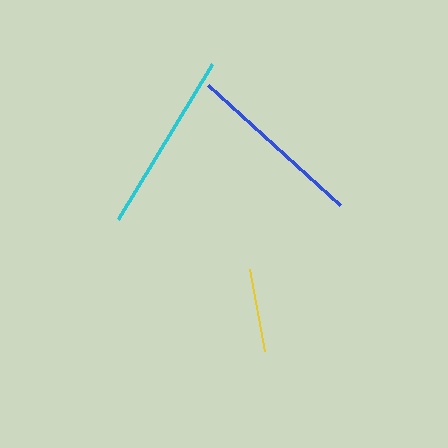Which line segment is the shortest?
The yellow line is the shortest at approximately 83 pixels.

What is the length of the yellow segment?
The yellow segment is approximately 83 pixels long.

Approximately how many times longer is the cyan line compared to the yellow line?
The cyan line is approximately 2.2 times the length of the yellow line.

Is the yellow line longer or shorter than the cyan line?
The cyan line is longer than the yellow line.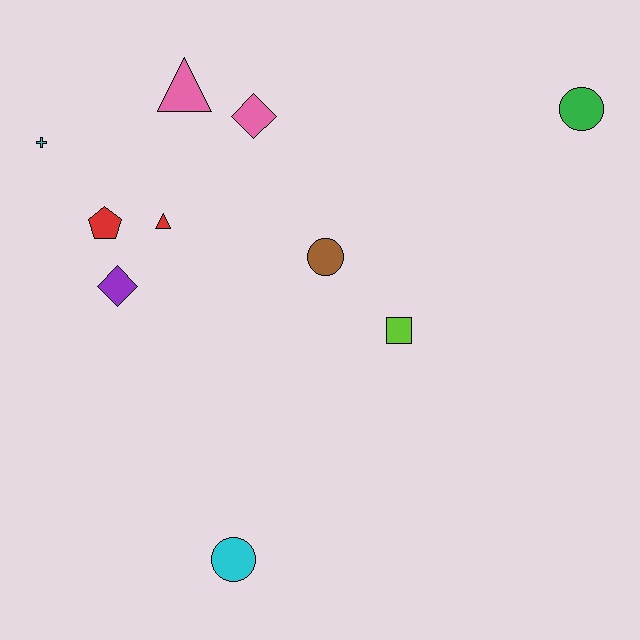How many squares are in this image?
There is 1 square.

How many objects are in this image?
There are 10 objects.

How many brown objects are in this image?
There is 1 brown object.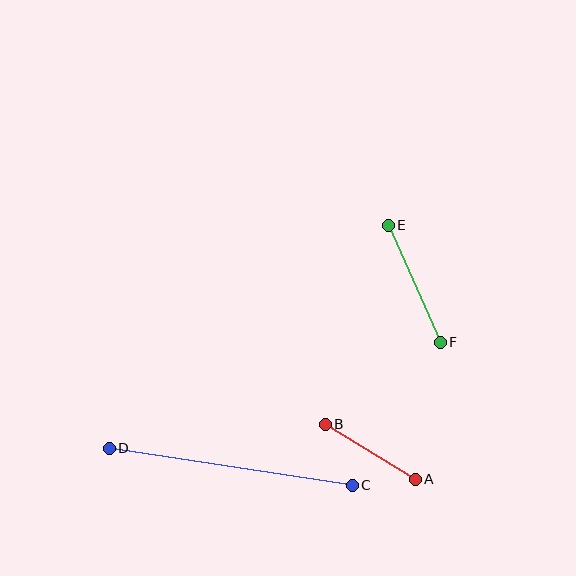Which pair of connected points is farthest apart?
Points C and D are farthest apart.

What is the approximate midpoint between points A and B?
The midpoint is at approximately (370, 452) pixels.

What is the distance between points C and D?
The distance is approximately 246 pixels.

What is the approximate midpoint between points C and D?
The midpoint is at approximately (231, 467) pixels.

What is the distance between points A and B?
The distance is approximately 106 pixels.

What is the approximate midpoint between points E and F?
The midpoint is at approximately (414, 284) pixels.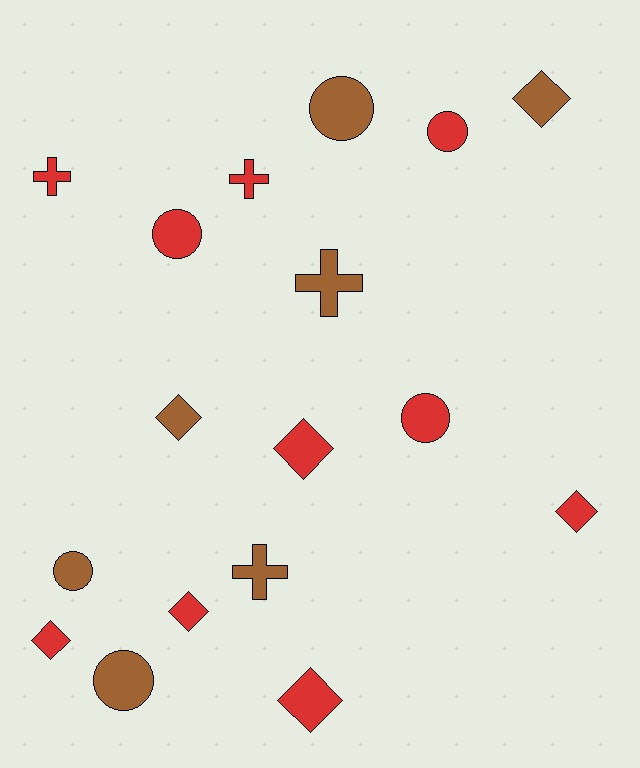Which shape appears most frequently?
Diamond, with 7 objects.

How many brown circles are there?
There are 3 brown circles.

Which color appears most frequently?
Red, with 10 objects.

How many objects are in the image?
There are 17 objects.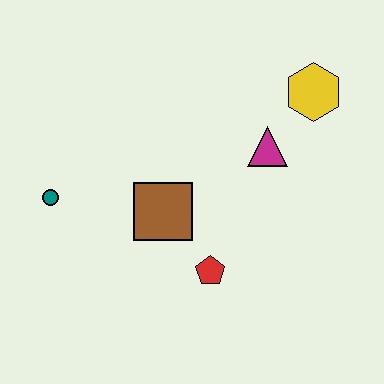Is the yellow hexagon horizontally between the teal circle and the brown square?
No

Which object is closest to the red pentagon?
The brown square is closest to the red pentagon.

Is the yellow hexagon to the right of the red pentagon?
Yes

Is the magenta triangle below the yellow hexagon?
Yes